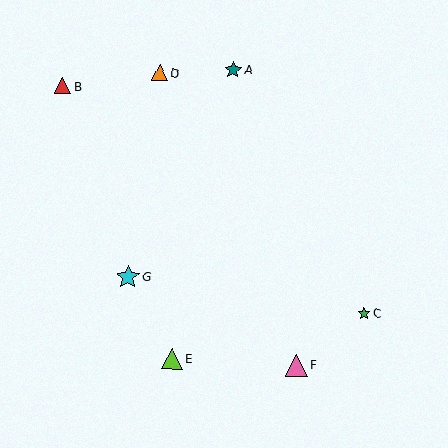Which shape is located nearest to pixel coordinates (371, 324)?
The green star (labeled C) at (364, 314) is nearest to that location.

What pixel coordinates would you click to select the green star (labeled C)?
Click at (364, 314) to select the green star C.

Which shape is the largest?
The cyan star (labeled G) is the largest.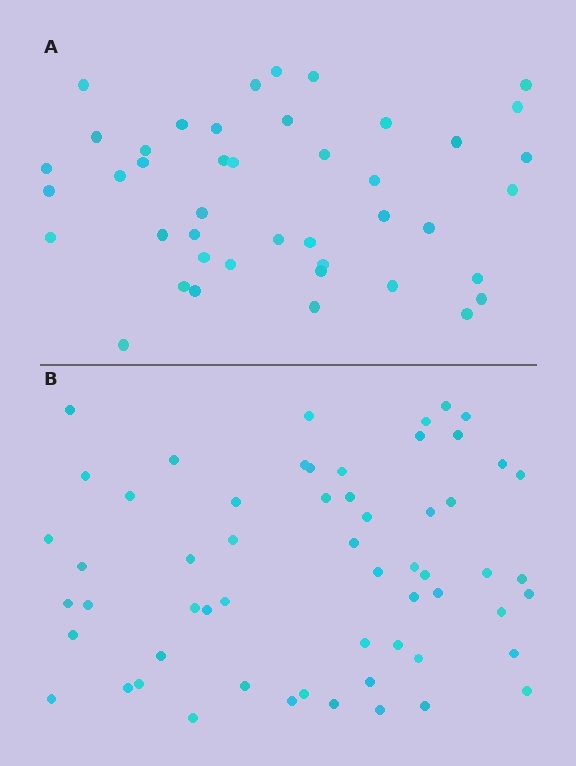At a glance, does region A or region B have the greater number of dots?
Region B (the bottom region) has more dots.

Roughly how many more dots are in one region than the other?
Region B has approximately 15 more dots than region A.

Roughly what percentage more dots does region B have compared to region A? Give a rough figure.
About 35% more.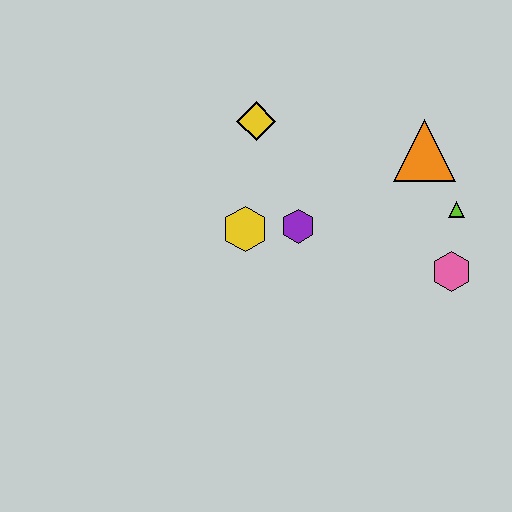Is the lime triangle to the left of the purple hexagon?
No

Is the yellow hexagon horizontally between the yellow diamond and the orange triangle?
No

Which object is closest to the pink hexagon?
The lime triangle is closest to the pink hexagon.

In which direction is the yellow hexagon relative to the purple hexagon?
The yellow hexagon is to the left of the purple hexagon.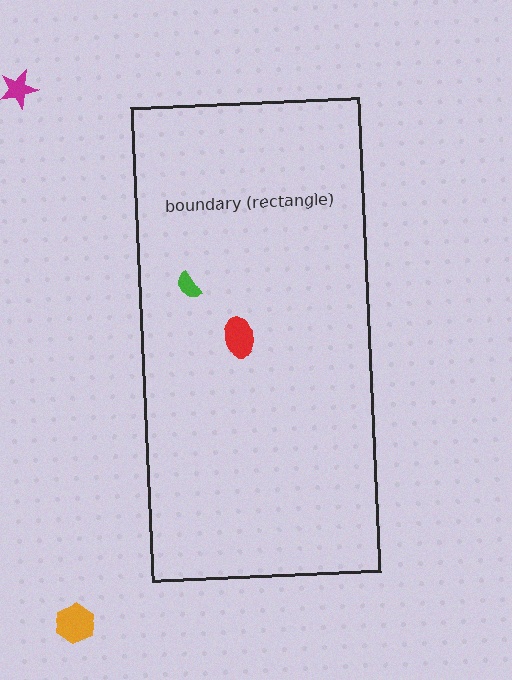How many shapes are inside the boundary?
2 inside, 2 outside.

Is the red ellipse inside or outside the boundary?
Inside.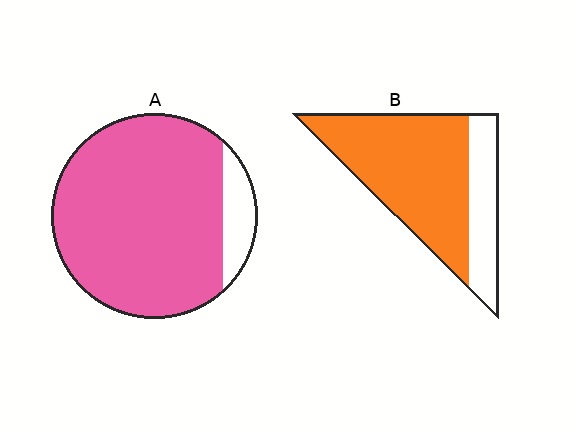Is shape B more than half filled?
Yes.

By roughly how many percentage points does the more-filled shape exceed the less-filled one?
By roughly 15 percentage points (A over B).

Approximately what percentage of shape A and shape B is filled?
A is approximately 90% and B is approximately 75%.